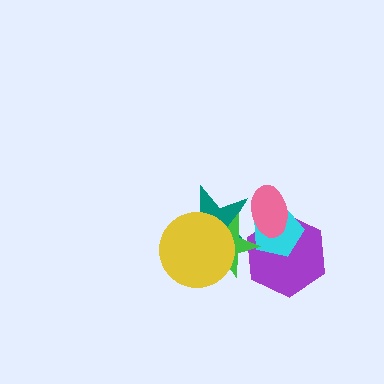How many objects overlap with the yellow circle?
2 objects overlap with the yellow circle.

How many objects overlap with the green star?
5 objects overlap with the green star.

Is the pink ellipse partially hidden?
No, no other shape covers it.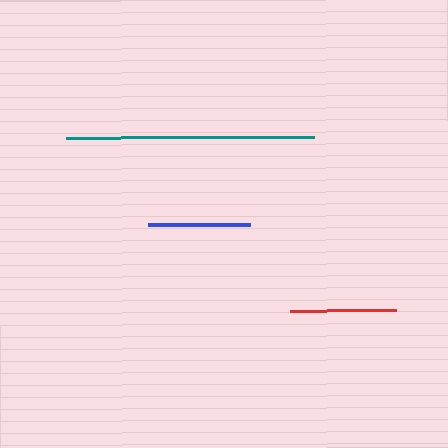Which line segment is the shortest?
The blue line is the shortest at approximately 102 pixels.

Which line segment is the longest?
The teal line is the longest at approximately 247 pixels.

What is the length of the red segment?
The red segment is approximately 106 pixels long.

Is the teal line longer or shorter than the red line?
The teal line is longer than the red line.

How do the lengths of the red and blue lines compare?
The red and blue lines are approximately the same length.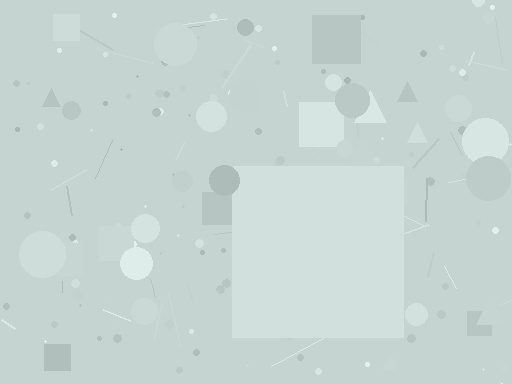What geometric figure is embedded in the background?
A square is embedded in the background.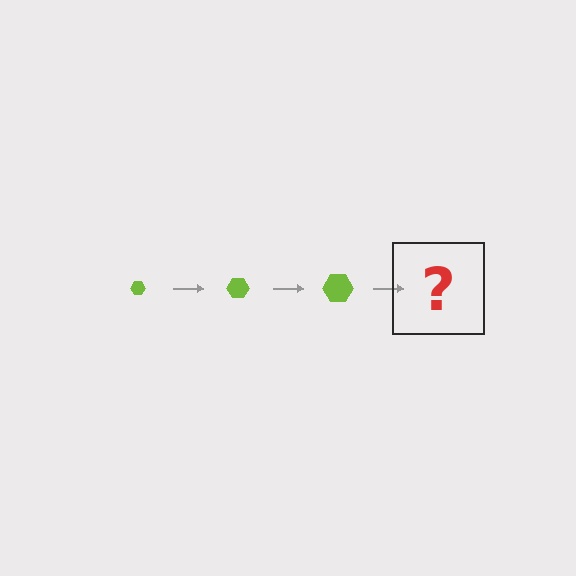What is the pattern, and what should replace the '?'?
The pattern is that the hexagon gets progressively larger each step. The '?' should be a lime hexagon, larger than the previous one.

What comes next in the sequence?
The next element should be a lime hexagon, larger than the previous one.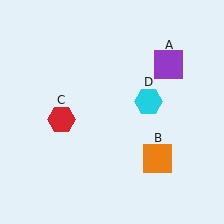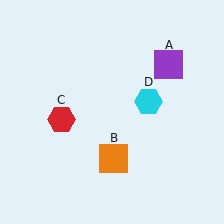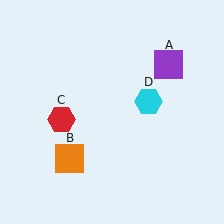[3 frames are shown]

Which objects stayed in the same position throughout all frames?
Purple square (object A) and red hexagon (object C) and cyan hexagon (object D) remained stationary.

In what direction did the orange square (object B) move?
The orange square (object B) moved left.